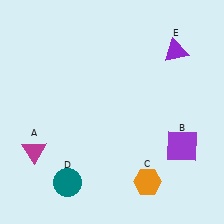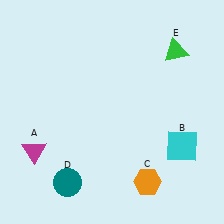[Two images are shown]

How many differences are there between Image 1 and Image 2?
There are 2 differences between the two images.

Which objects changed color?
B changed from purple to cyan. E changed from purple to green.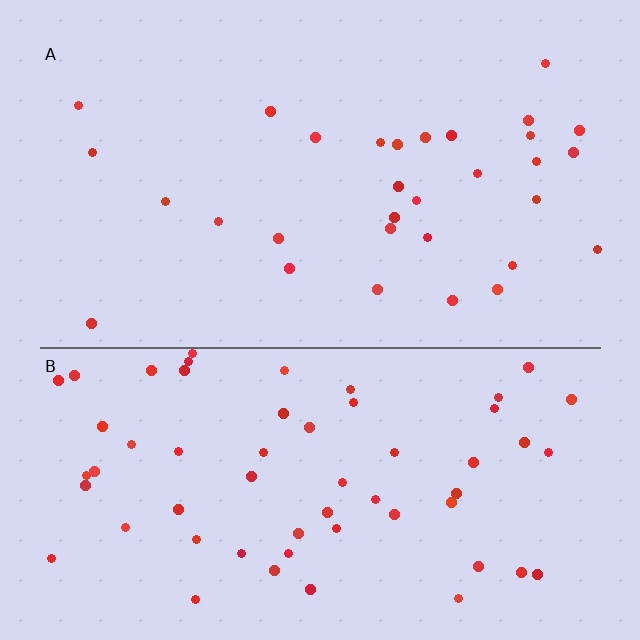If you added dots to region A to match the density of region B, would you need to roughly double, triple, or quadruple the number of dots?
Approximately double.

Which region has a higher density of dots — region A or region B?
B (the bottom).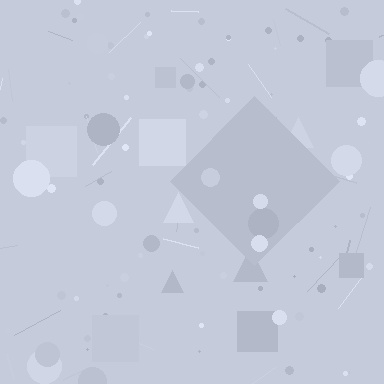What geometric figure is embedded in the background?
A diamond is embedded in the background.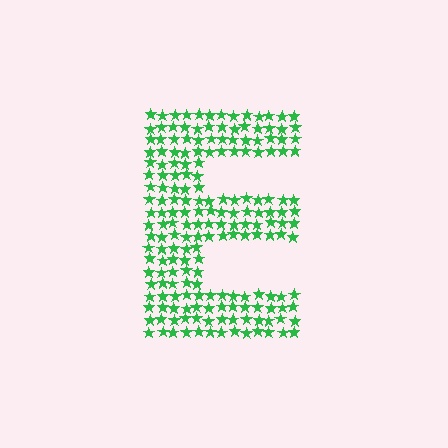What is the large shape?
The large shape is the letter E.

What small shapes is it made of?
It is made of small stars.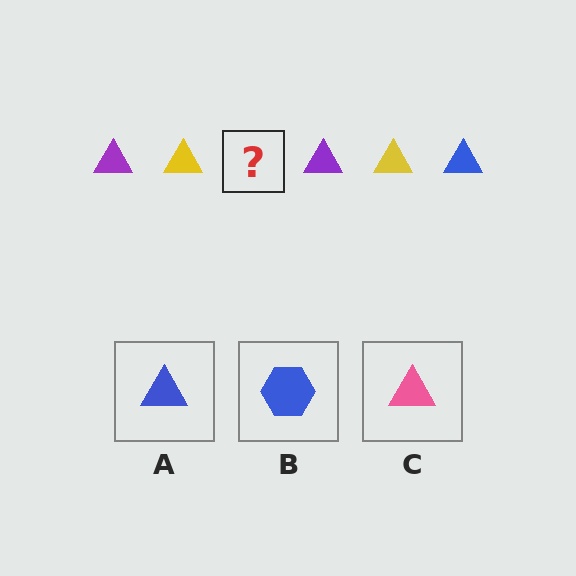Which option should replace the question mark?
Option A.